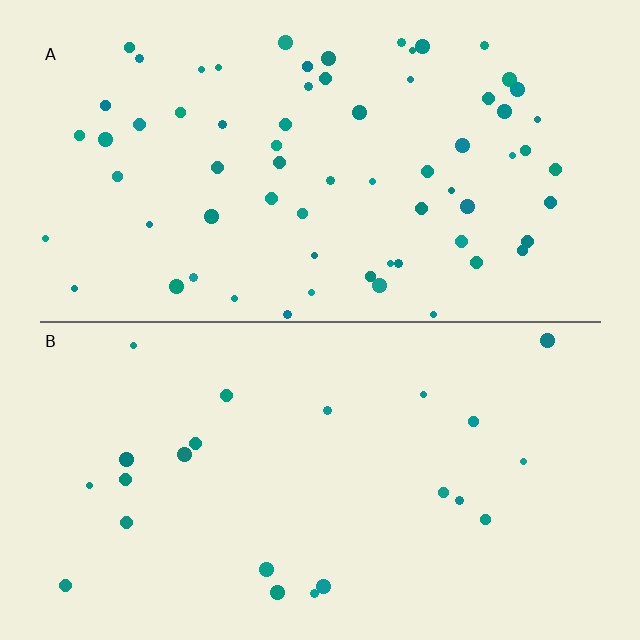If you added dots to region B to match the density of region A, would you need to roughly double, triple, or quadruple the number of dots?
Approximately triple.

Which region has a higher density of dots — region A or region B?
A (the top).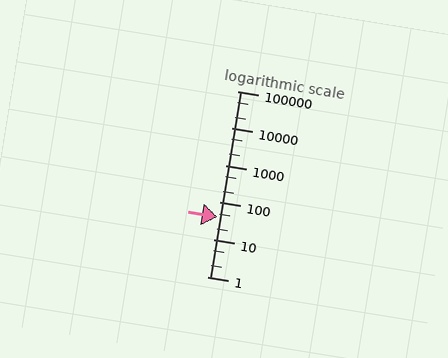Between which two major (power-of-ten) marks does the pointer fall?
The pointer is between 10 and 100.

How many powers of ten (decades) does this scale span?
The scale spans 5 decades, from 1 to 100000.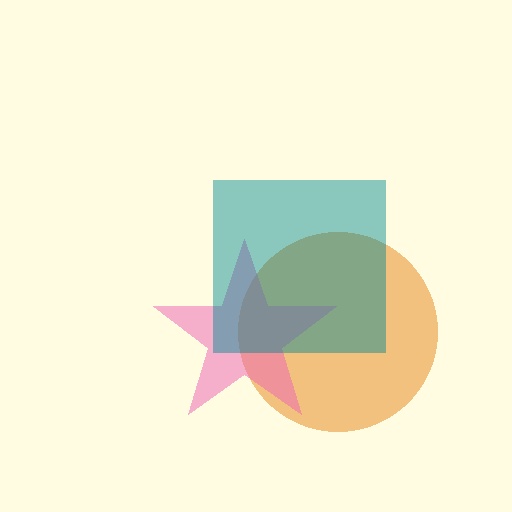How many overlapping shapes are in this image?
There are 3 overlapping shapes in the image.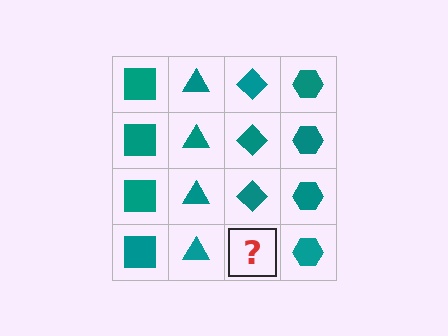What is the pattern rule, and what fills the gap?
The rule is that each column has a consistent shape. The gap should be filled with a teal diamond.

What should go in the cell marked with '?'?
The missing cell should contain a teal diamond.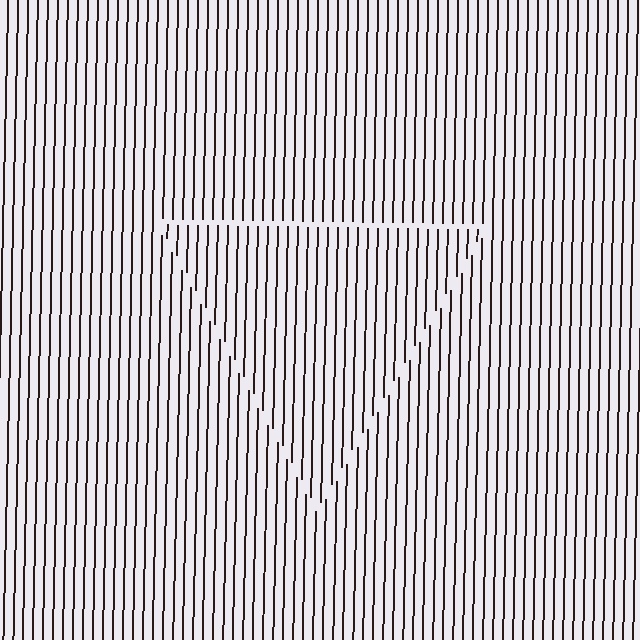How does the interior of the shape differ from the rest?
The interior of the shape contains the same grating, shifted by half a period — the contour is defined by the phase discontinuity where line-ends from the inner and outer gratings abut.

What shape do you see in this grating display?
An illusory triangle. The interior of the shape contains the same grating, shifted by half a period — the contour is defined by the phase discontinuity where line-ends from the inner and outer gratings abut.